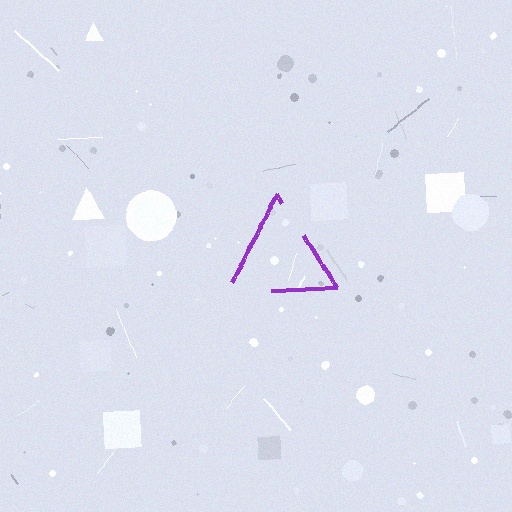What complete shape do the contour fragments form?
The contour fragments form a triangle.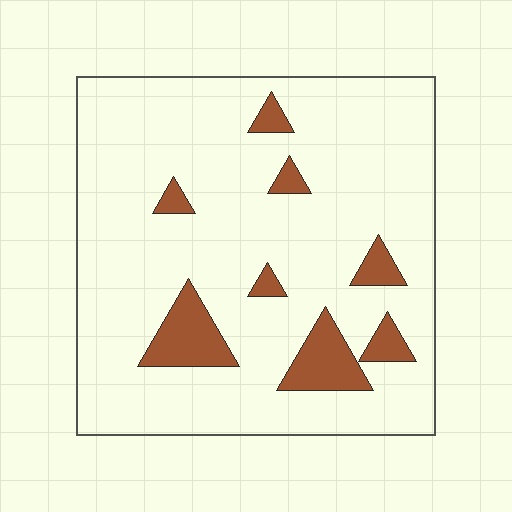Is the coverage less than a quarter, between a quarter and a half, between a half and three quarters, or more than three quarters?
Less than a quarter.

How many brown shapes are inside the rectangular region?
8.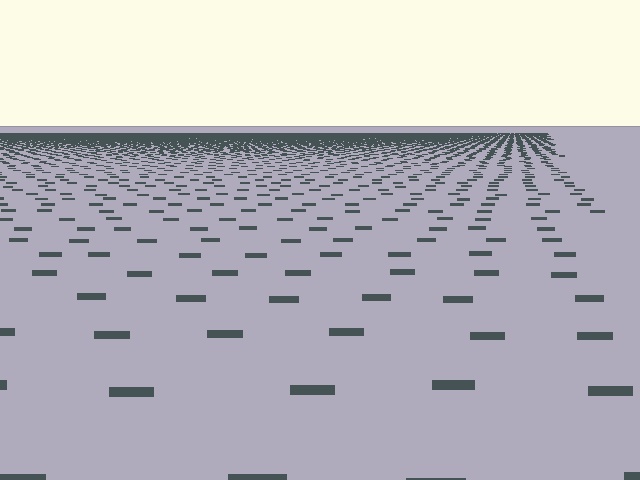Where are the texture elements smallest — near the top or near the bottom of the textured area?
Near the top.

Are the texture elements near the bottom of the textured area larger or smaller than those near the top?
Larger. Near the bottom, elements are closer to the viewer and appear at a bigger on-screen size.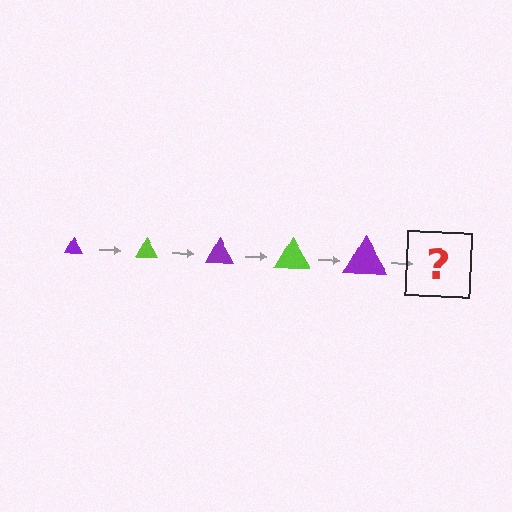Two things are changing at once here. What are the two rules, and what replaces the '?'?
The two rules are that the triangle grows larger each step and the color cycles through purple and lime. The '?' should be a lime triangle, larger than the previous one.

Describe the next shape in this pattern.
It should be a lime triangle, larger than the previous one.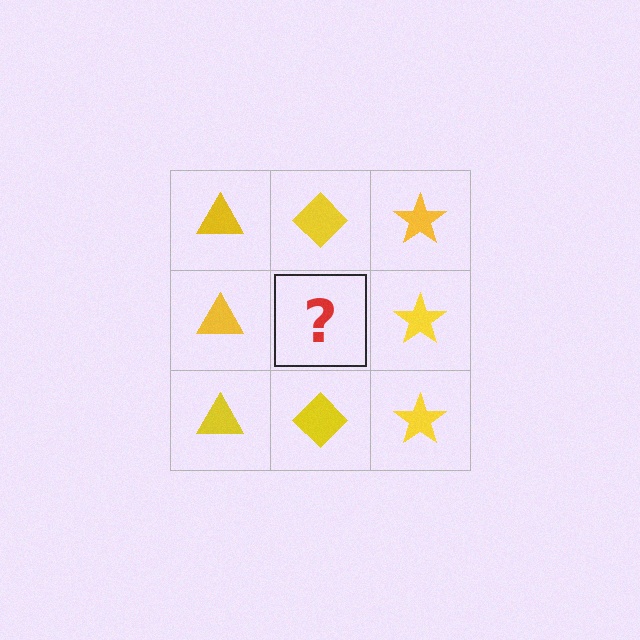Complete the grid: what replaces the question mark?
The question mark should be replaced with a yellow diamond.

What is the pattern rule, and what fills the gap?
The rule is that each column has a consistent shape. The gap should be filled with a yellow diamond.